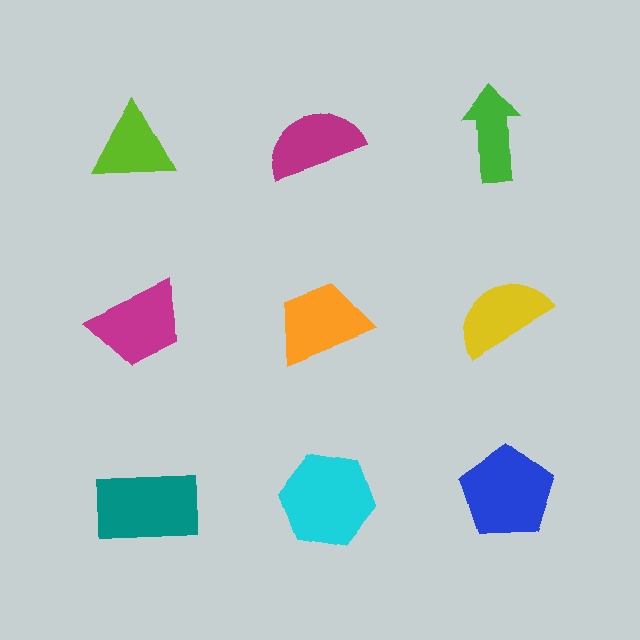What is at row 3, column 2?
A cyan hexagon.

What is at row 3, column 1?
A teal rectangle.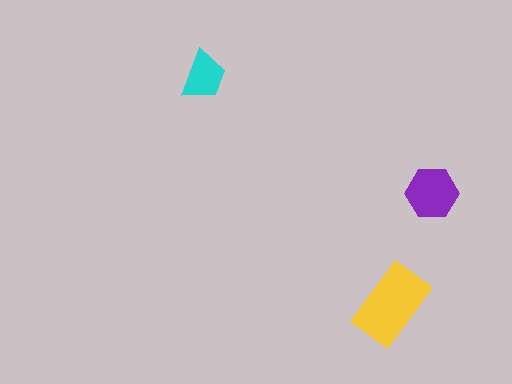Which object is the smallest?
The cyan trapezoid.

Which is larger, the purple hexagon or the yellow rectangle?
The yellow rectangle.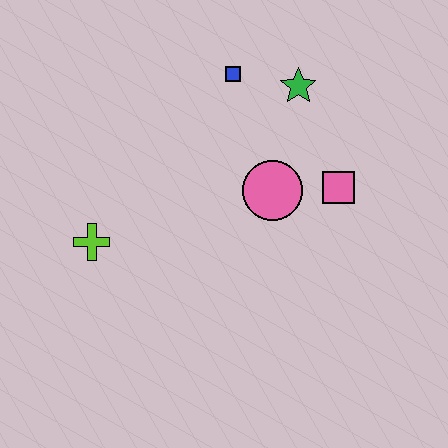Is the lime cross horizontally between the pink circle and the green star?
No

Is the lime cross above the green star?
No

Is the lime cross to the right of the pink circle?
No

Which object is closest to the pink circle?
The pink square is closest to the pink circle.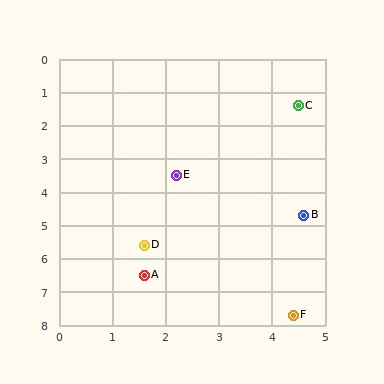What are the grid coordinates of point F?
Point F is at approximately (4.4, 7.7).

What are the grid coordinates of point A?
Point A is at approximately (1.6, 6.5).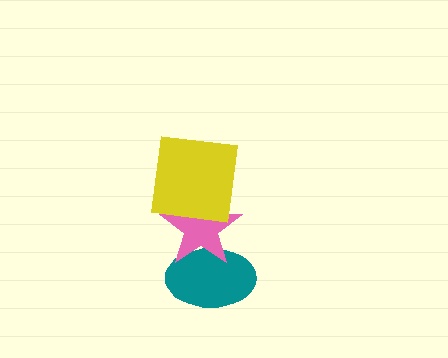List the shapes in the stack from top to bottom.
From top to bottom: the yellow square, the pink star, the teal ellipse.